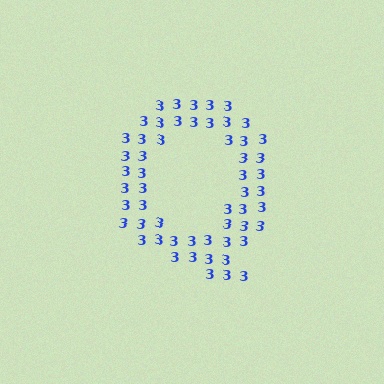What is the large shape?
The large shape is the letter Q.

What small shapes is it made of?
It is made of small digit 3's.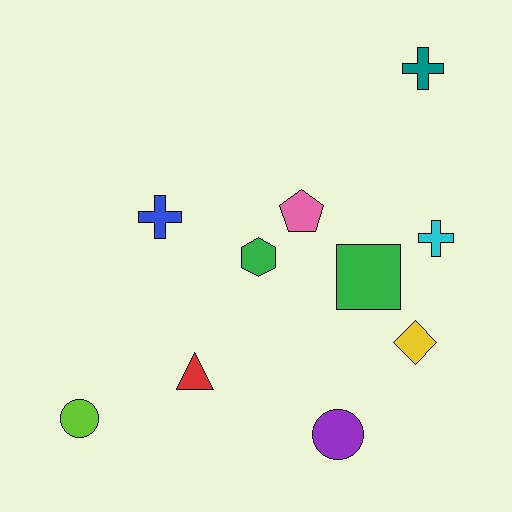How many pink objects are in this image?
There is 1 pink object.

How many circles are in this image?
There are 2 circles.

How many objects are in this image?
There are 10 objects.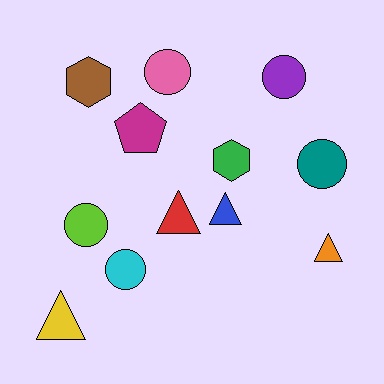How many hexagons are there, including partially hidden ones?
There are 2 hexagons.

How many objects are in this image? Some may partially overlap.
There are 12 objects.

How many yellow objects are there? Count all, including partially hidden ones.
There is 1 yellow object.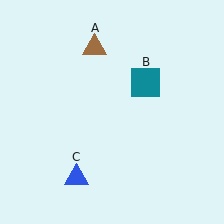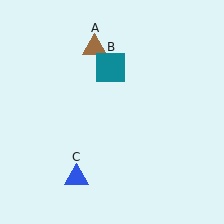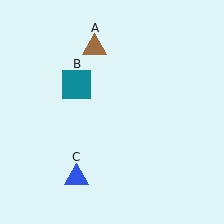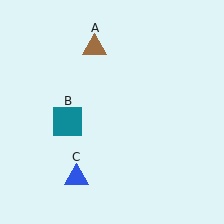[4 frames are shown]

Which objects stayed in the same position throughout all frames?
Brown triangle (object A) and blue triangle (object C) remained stationary.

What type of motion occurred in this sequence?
The teal square (object B) rotated counterclockwise around the center of the scene.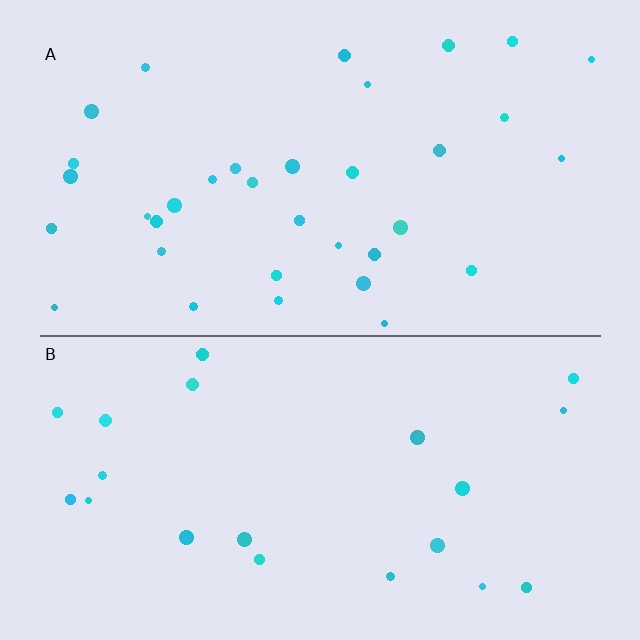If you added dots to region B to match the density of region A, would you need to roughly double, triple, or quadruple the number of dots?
Approximately double.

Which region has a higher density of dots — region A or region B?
A (the top).